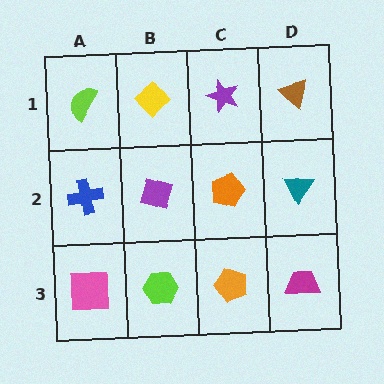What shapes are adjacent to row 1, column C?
An orange pentagon (row 2, column C), a yellow diamond (row 1, column B), a brown triangle (row 1, column D).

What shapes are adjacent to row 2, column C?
A purple star (row 1, column C), an orange pentagon (row 3, column C), a purple diamond (row 2, column B), a teal triangle (row 2, column D).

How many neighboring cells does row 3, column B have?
3.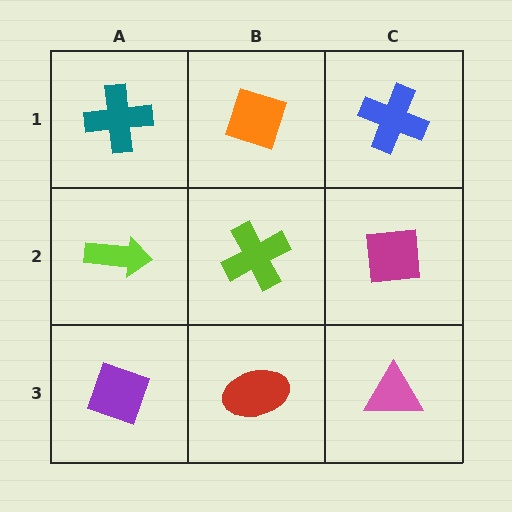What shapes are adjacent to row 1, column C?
A magenta square (row 2, column C), an orange diamond (row 1, column B).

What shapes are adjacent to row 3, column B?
A lime cross (row 2, column B), a purple diamond (row 3, column A), a pink triangle (row 3, column C).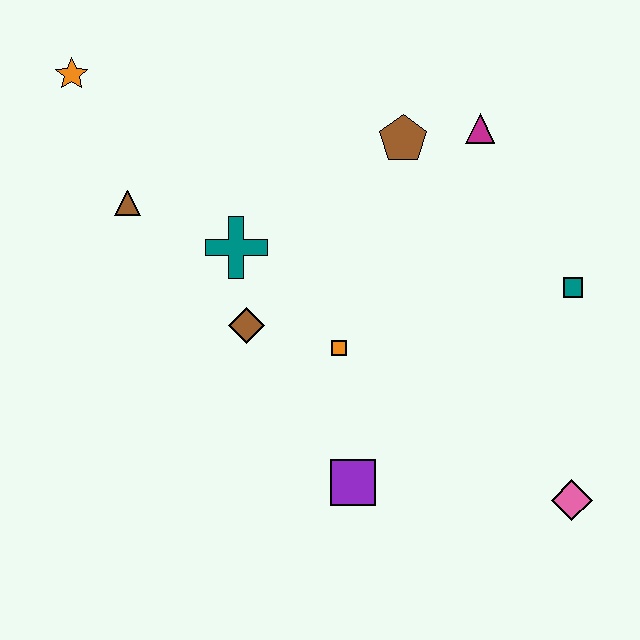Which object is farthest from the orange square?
The orange star is farthest from the orange square.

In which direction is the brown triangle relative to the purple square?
The brown triangle is above the purple square.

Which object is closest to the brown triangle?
The teal cross is closest to the brown triangle.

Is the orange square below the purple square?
No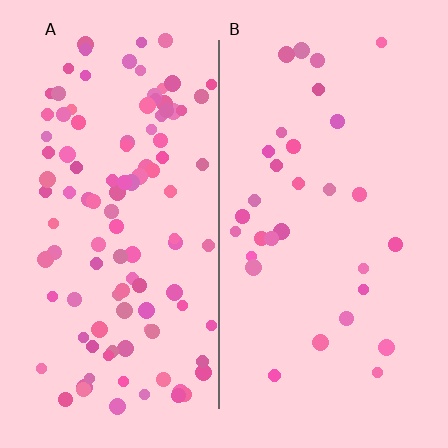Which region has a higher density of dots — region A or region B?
A (the left).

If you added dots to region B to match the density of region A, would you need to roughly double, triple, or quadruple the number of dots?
Approximately triple.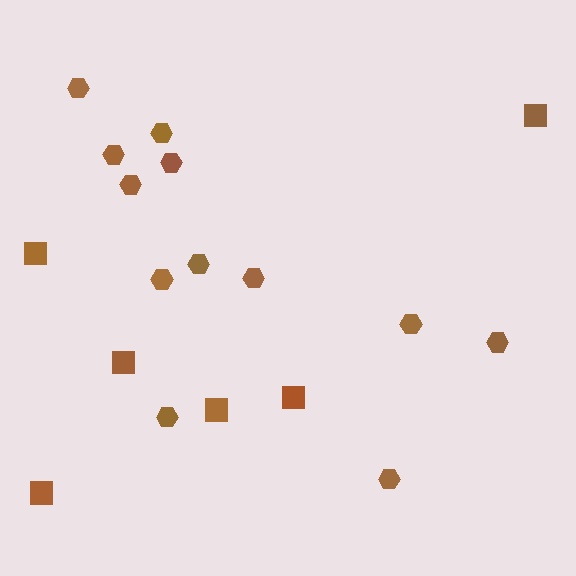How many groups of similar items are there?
There are 2 groups: one group of hexagons (12) and one group of squares (6).